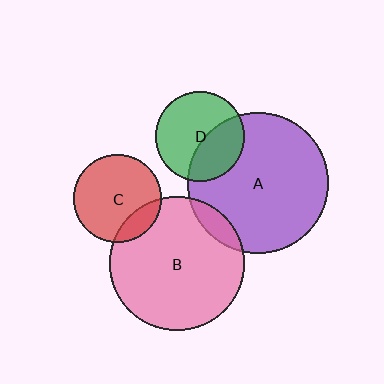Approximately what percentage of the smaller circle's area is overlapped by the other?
Approximately 10%.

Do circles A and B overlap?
Yes.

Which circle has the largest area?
Circle A (purple).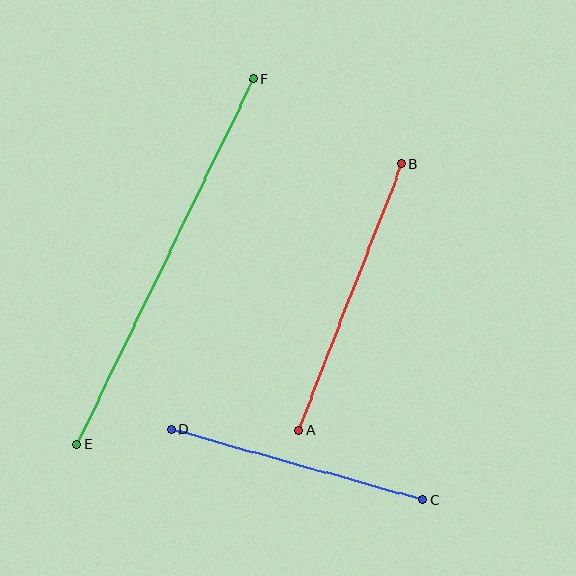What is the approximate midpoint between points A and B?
The midpoint is at approximately (350, 297) pixels.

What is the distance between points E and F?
The distance is approximately 406 pixels.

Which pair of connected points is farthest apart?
Points E and F are farthest apart.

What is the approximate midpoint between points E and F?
The midpoint is at approximately (165, 262) pixels.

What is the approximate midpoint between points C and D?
The midpoint is at approximately (297, 465) pixels.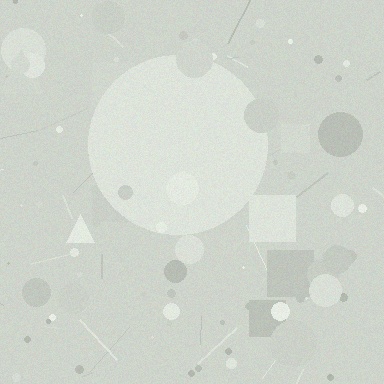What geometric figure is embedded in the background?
A circle is embedded in the background.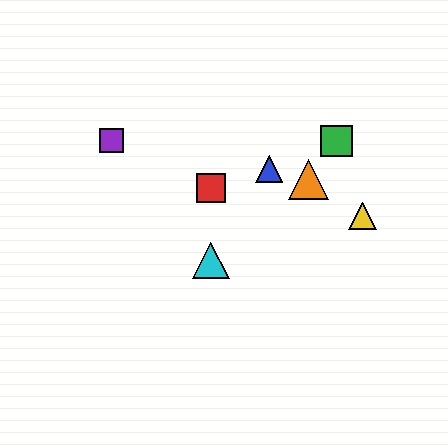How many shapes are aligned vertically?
2 shapes (the red square, the cyan triangle) are aligned vertically.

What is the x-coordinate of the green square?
The green square is at x≈336.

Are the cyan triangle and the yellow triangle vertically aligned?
No, the cyan triangle is at x≈211 and the yellow triangle is at x≈363.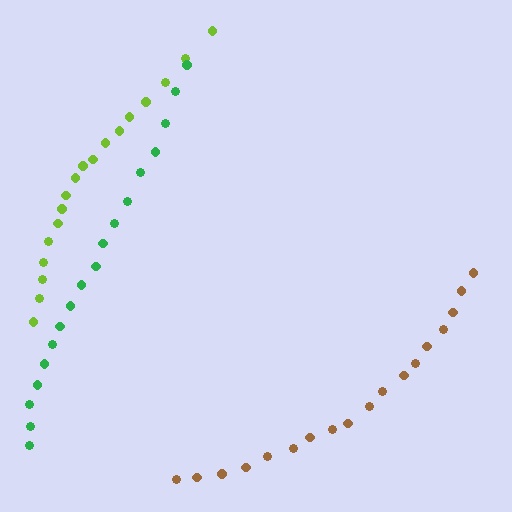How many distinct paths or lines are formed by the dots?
There are 3 distinct paths.